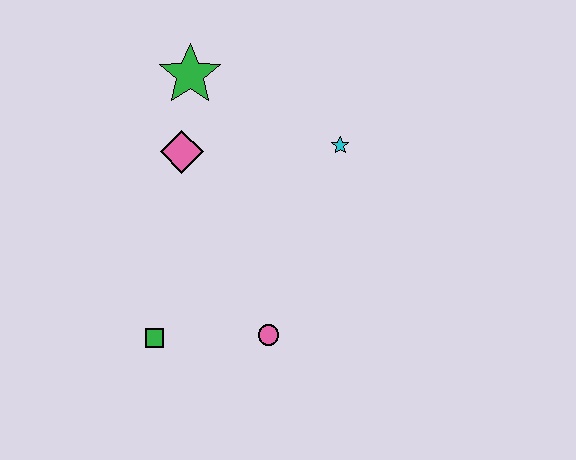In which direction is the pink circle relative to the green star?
The pink circle is below the green star.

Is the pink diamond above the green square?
Yes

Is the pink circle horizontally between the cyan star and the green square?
Yes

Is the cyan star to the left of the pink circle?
No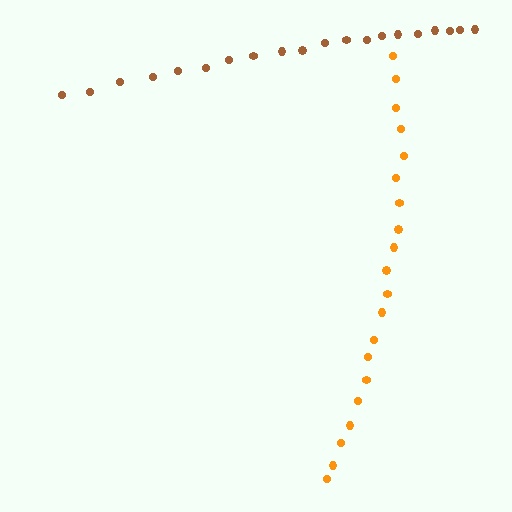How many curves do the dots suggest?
There are 2 distinct paths.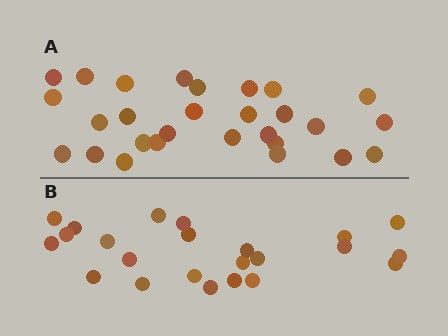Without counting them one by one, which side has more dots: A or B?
Region A (the top region) has more dots.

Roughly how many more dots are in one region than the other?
Region A has about 5 more dots than region B.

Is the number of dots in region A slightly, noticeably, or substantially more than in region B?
Region A has only slightly more — the two regions are fairly close. The ratio is roughly 1.2 to 1.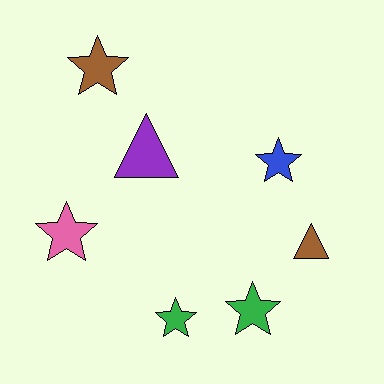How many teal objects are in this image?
There are no teal objects.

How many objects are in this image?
There are 7 objects.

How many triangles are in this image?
There are 2 triangles.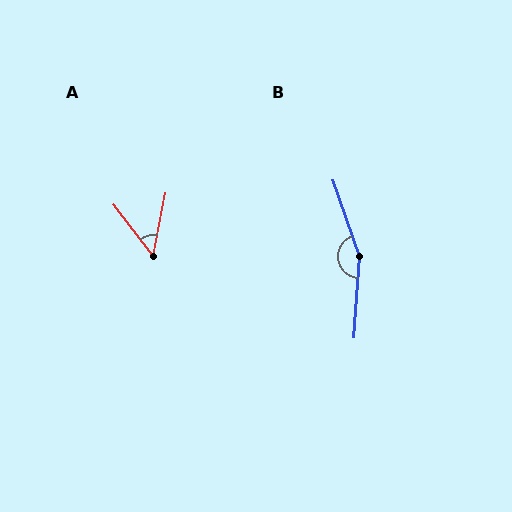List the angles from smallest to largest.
A (48°), B (157°).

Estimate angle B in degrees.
Approximately 157 degrees.